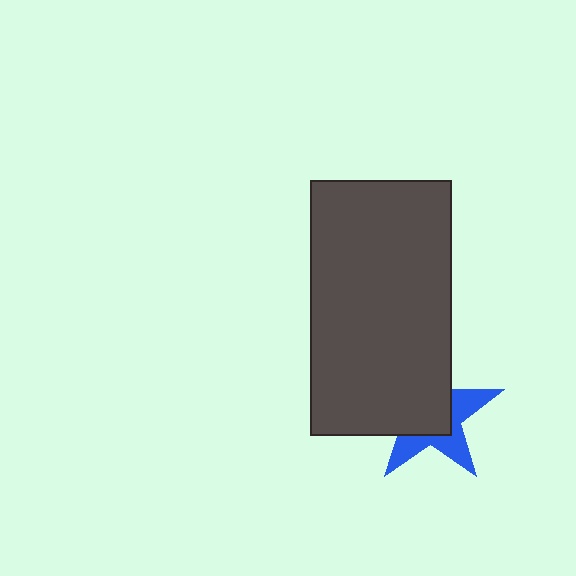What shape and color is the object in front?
The object in front is a dark gray rectangle.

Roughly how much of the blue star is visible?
A small part of it is visible (roughly 42%).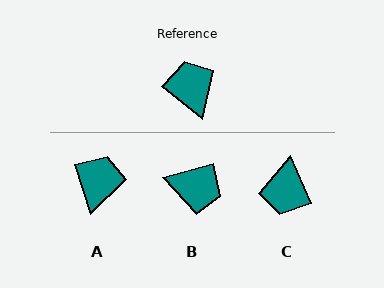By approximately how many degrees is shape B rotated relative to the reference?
Approximately 126 degrees clockwise.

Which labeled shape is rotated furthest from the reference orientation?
C, about 153 degrees away.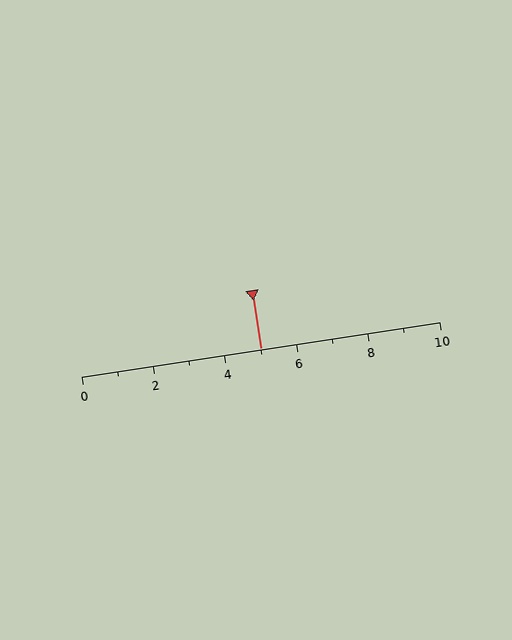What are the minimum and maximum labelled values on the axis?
The axis runs from 0 to 10.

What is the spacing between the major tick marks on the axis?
The major ticks are spaced 2 apart.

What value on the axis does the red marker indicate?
The marker indicates approximately 5.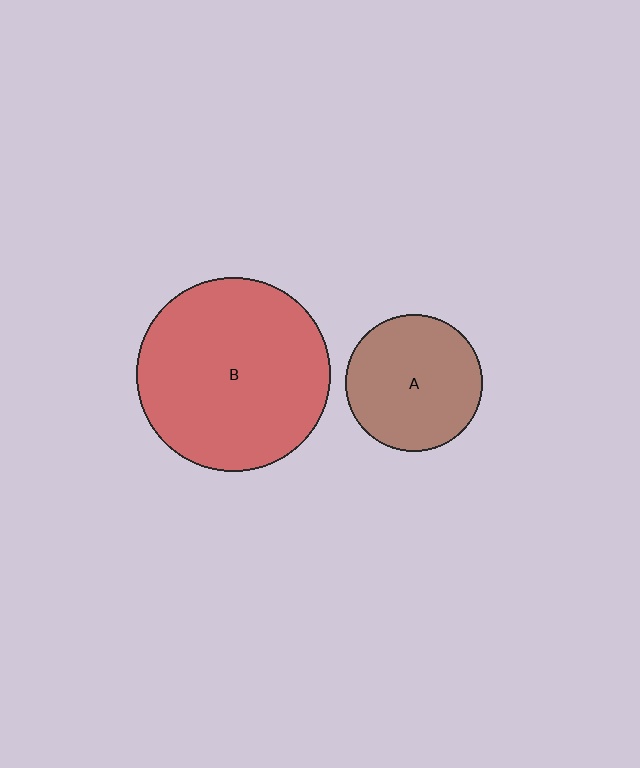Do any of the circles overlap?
No, none of the circles overlap.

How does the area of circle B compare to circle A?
Approximately 2.0 times.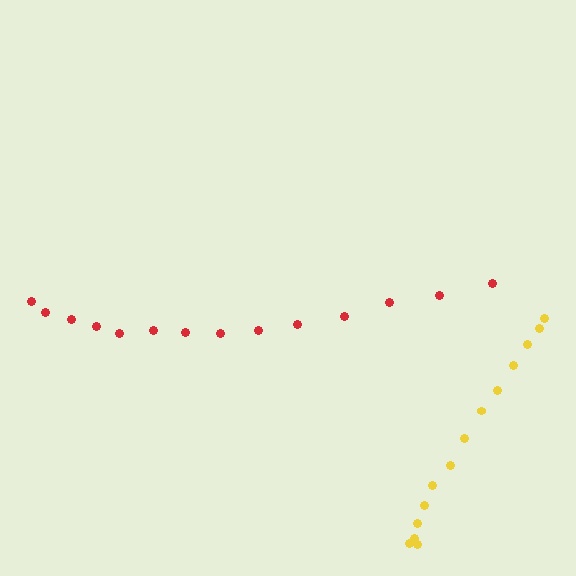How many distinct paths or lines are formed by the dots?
There are 2 distinct paths.